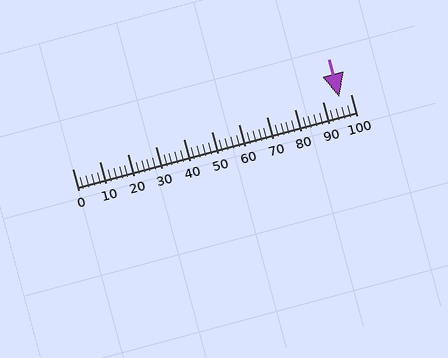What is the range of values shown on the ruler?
The ruler shows values from 0 to 100.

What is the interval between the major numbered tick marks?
The major tick marks are spaced 10 units apart.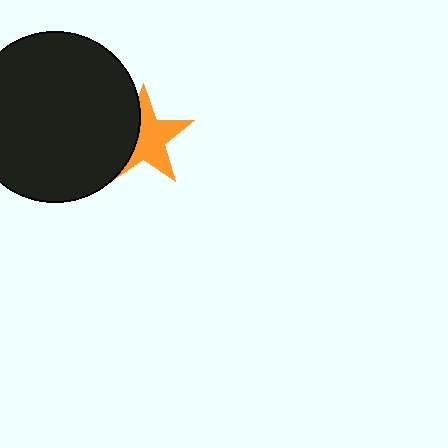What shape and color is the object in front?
The object in front is a black circle.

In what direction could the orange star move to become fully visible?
The orange star could move right. That would shift it out from behind the black circle entirely.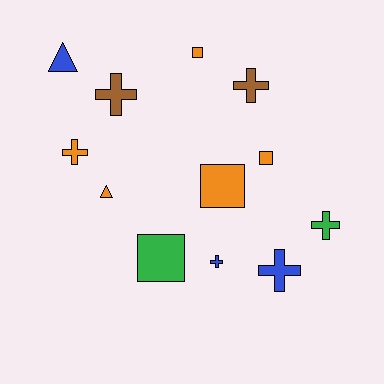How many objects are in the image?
There are 12 objects.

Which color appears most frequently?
Orange, with 5 objects.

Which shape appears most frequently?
Cross, with 6 objects.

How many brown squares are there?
There are no brown squares.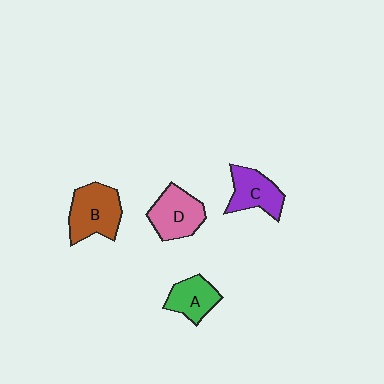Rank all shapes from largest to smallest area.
From largest to smallest: B (brown), D (pink), C (purple), A (green).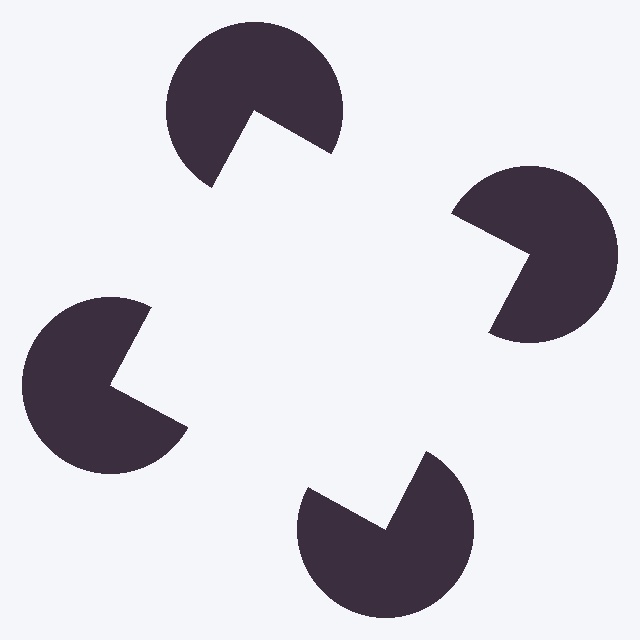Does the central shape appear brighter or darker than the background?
It typically appears slightly brighter than the background, even though no actual brightness change is drawn.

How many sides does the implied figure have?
4 sides.